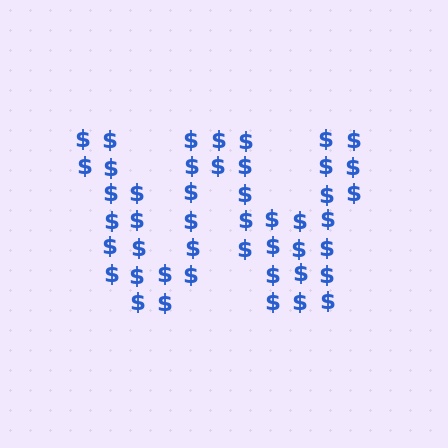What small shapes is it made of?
It is made of small dollar signs.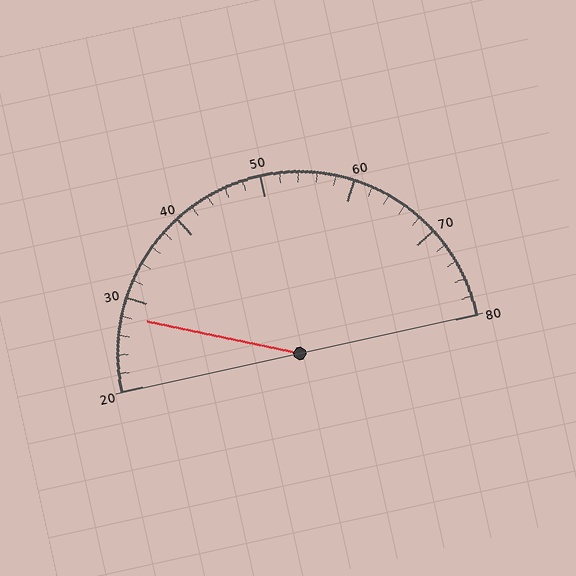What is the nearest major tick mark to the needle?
The nearest major tick mark is 30.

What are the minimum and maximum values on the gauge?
The gauge ranges from 20 to 80.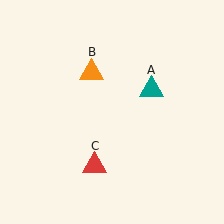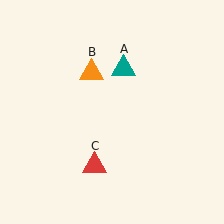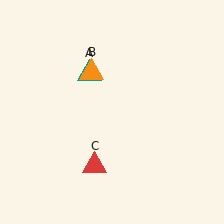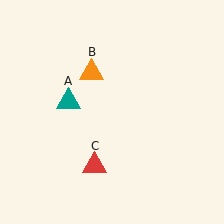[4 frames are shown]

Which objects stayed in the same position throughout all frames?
Orange triangle (object B) and red triangle (object C) remained stationary.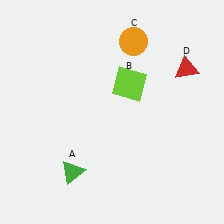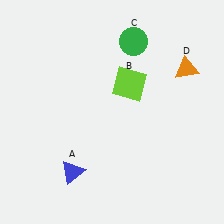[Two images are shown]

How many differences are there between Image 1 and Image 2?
There are 3 differences between the two images.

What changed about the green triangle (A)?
In Image 1, A is green. In Image 2, it changed to blue.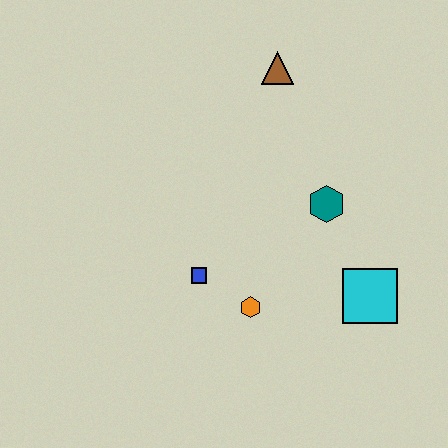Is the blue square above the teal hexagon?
No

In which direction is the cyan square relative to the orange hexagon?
The cyan square is to the right of the orange hexagon.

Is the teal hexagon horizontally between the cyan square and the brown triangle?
Yes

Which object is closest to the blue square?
The orange hexagon is closest to the blue square.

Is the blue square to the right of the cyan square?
No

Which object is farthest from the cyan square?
The brown triangle is farthest from the cyan square.